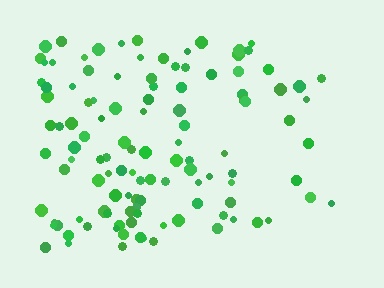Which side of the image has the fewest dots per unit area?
The right.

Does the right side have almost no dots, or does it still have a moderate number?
Still a moderate number, just noticeably fewer than the left.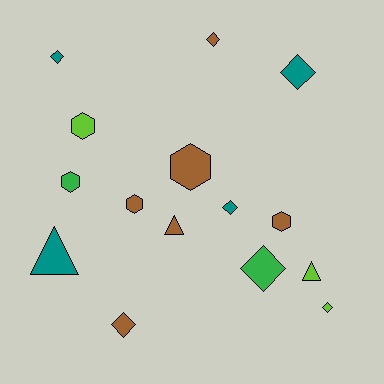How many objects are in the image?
There are 15 objects.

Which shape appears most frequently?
Diamond, with 7 objects.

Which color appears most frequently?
Brown, with 6 objects.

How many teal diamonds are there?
There are 3 teal diamonds.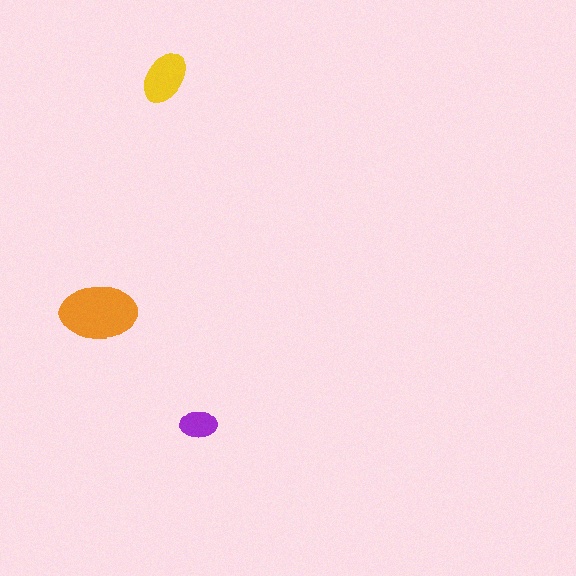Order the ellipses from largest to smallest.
the orange one, the yellow one, the purple one.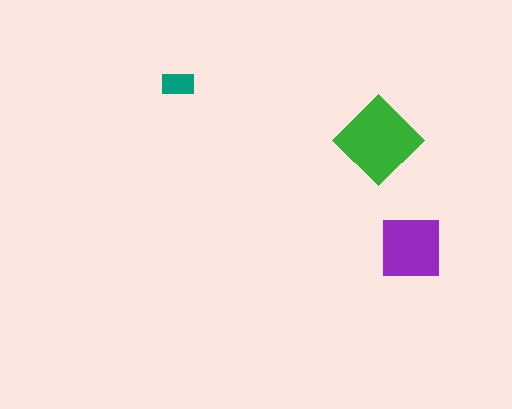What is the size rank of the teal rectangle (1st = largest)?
3rd.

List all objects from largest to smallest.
The green diamond, the purple square, the teal rectangle.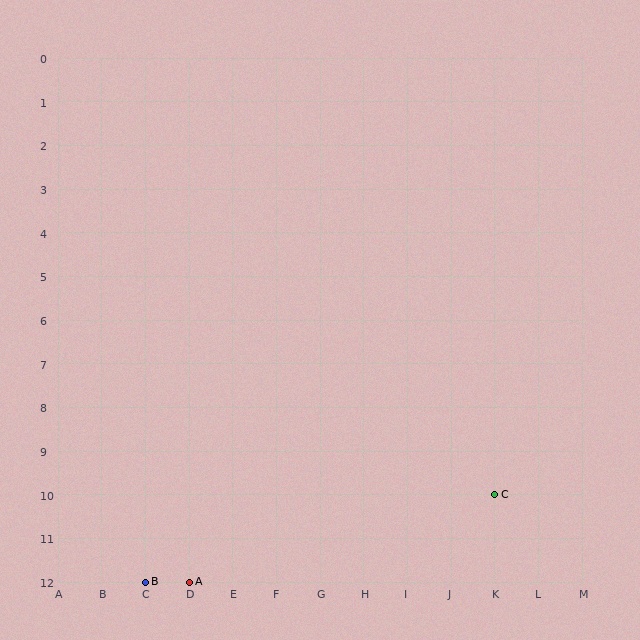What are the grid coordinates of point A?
Point A is at grid coordinates (D, 12).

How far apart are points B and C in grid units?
Points B and C are 8 columns and 2 rows apart (about 8.2 grid units diagonally).